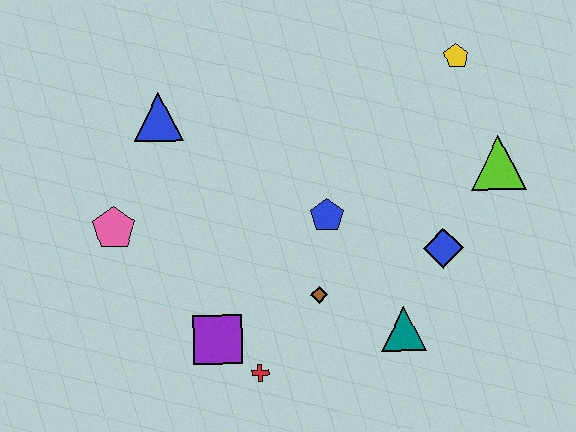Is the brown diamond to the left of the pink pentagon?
No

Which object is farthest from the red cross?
The yellow pentagon is farthest from the red cross.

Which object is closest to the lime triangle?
The blue diamond is closest to the lime triangle.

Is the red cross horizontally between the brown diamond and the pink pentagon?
Yes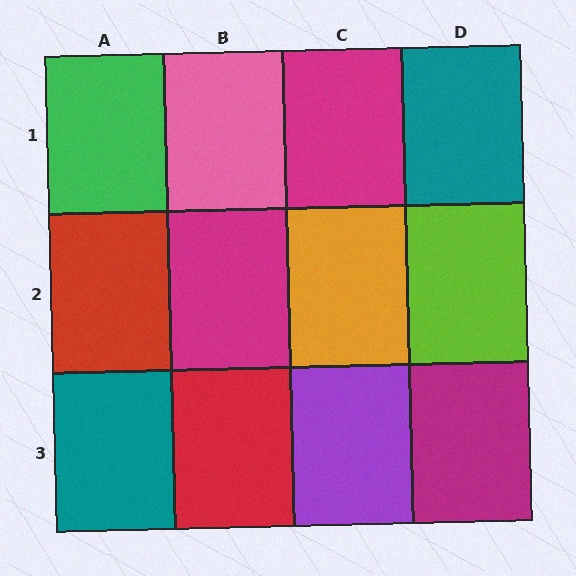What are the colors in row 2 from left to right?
Red, magenta, orange, lime.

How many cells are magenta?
3 cells are magenta.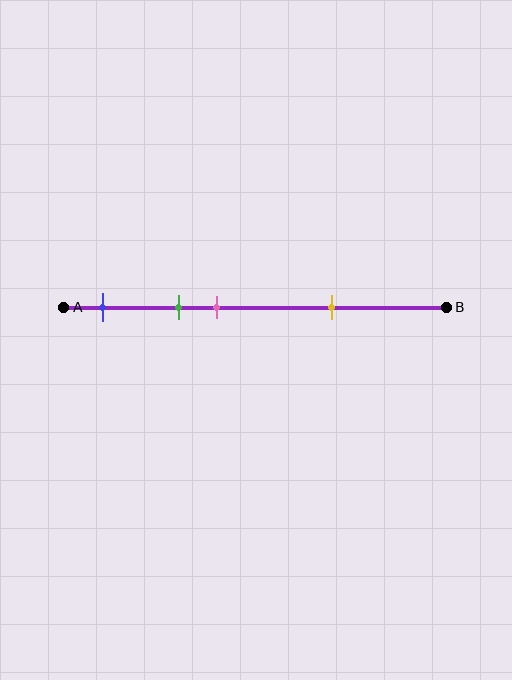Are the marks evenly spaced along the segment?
No, the marks are not evenly spaced.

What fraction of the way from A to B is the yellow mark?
The yellow mark is approximately 70% (0.7) of the way from A to B.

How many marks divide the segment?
There are 4 marks dividing the segment.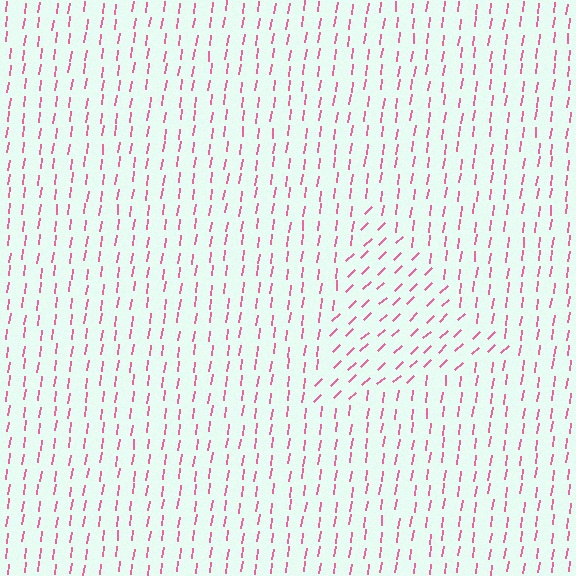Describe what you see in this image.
The image is filled with small pink line segments. A triangle region in the image has lines oriented differently from the surrounding lines, creating a visible texture boundary.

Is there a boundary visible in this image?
Yes, there is a texture boundary formed by a change in line orientation.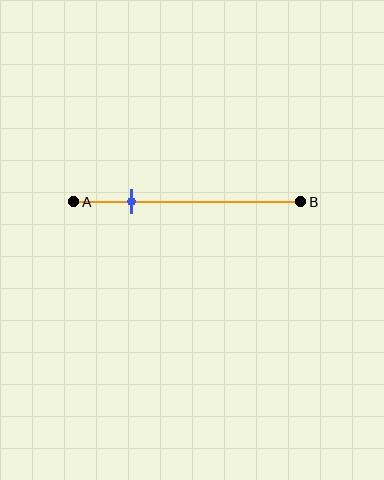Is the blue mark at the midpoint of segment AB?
No, the mark is at about 25% from A, not at the 50% midpoint.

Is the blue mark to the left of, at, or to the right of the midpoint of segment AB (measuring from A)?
The blue mark is to the left of the midpoint of segment AB.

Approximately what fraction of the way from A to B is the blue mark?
The blue mark is approximately 25% of the way from A to B.